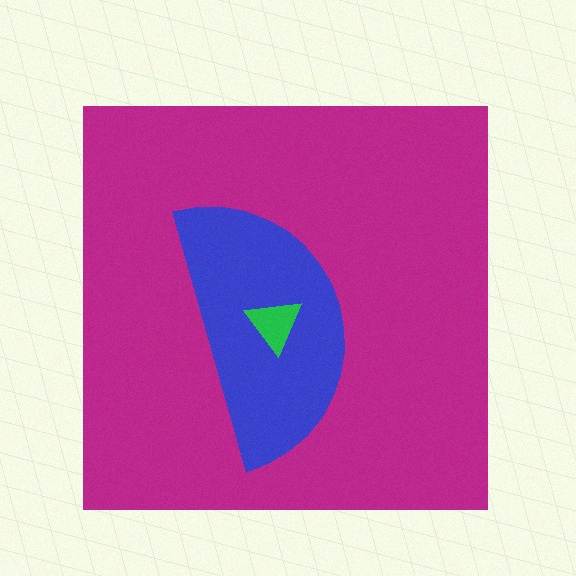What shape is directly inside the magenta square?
The blue semicircle.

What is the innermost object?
The green triangle.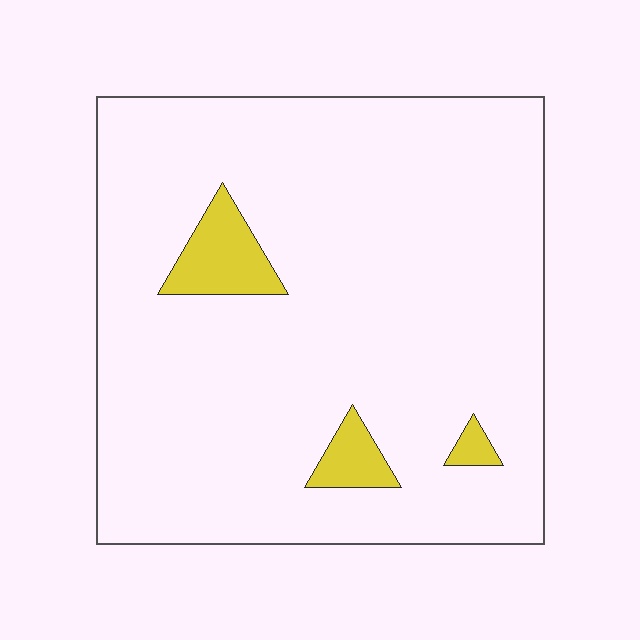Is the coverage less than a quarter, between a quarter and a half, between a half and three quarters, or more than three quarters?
Less than a quarter.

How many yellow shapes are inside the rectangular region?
3.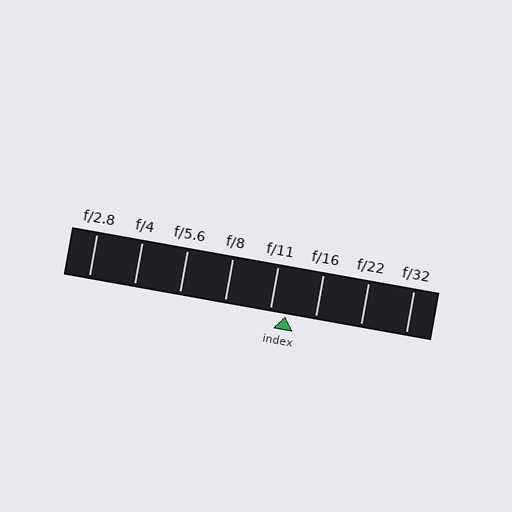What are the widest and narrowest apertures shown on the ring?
The widest aperture shown is f/2.8 and the narrowest is f/32.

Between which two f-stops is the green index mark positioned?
The index mark is between f/11 and f/16.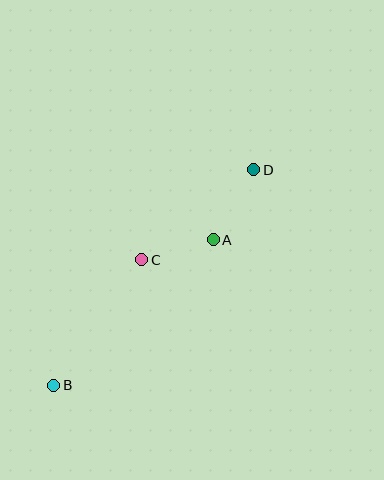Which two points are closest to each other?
Points A and C are closest to each other.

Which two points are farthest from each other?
Points B and D are farthest from each other.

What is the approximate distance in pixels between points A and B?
The distance between A and B is approximately 216 pixels.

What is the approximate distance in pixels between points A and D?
The distance between A and D is approximately 81 pixels.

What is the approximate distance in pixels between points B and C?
The distance between B and C is approximately 153 pixels.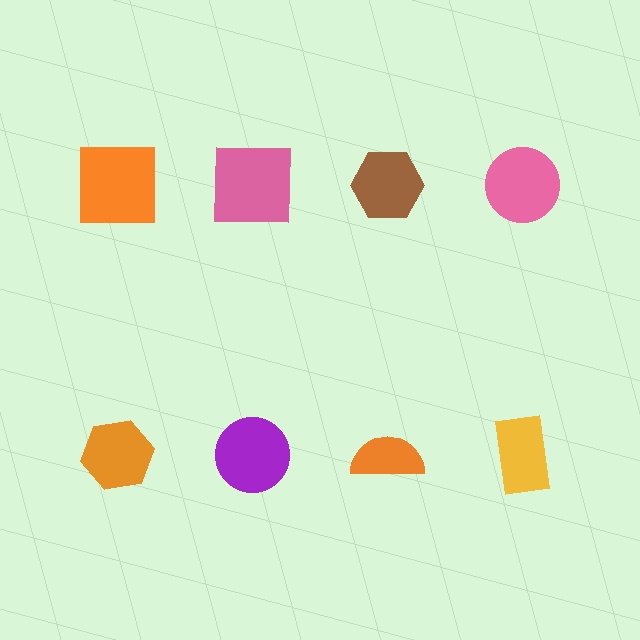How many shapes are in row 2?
4 shapes.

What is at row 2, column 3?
An orange semicircle.